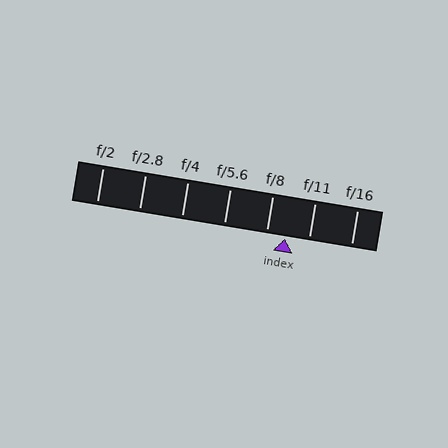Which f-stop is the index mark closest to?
The index mark is closest to f/8.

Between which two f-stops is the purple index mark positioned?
The index mark is between f/8 and f/11.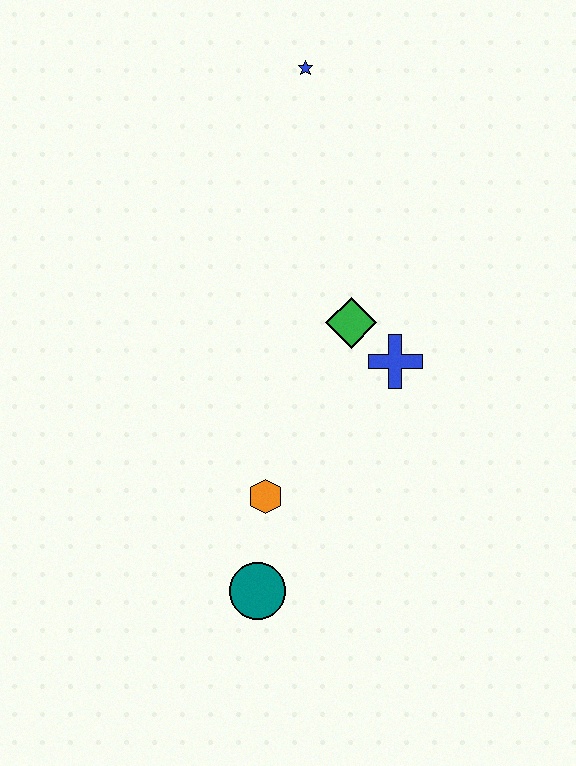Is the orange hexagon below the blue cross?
Yes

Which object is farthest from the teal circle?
The blue star is farthest from the teal circle.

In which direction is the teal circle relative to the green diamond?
The teal circle is below the green diamond.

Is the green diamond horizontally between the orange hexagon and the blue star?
No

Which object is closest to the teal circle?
The orange hexagon is closest to the teal circle.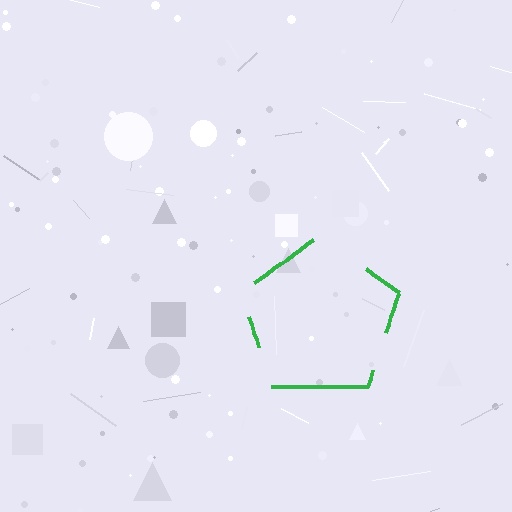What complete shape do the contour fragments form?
The contour fragments form a pentagon.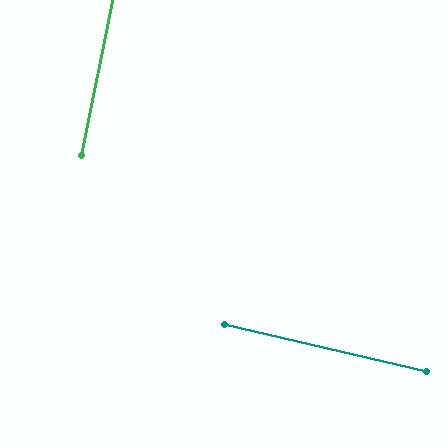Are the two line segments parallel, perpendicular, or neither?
Perpendicular — they meet at approximately 88°.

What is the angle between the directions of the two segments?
Approximately 88 degrees.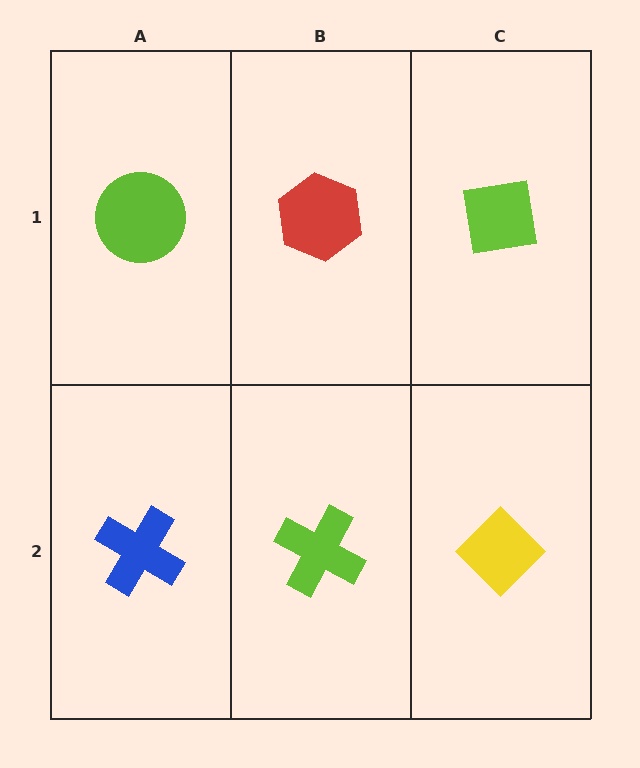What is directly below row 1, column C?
A yellow diamond.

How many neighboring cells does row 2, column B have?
3.